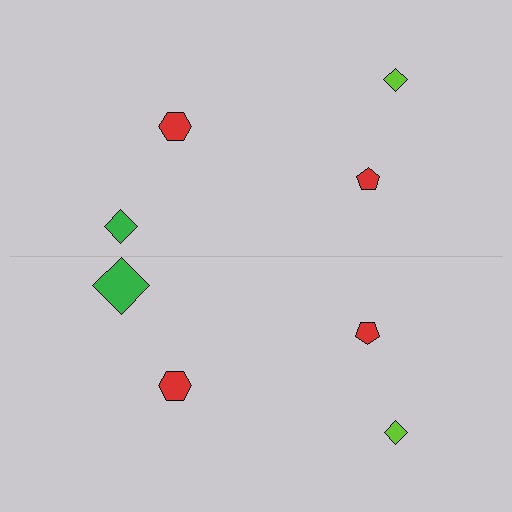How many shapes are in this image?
There are 8 shapes in this image.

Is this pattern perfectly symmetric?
No, the pattern is not perfectly symmetric. The green diamond on the bottom side has a different size than its mirror counterpart.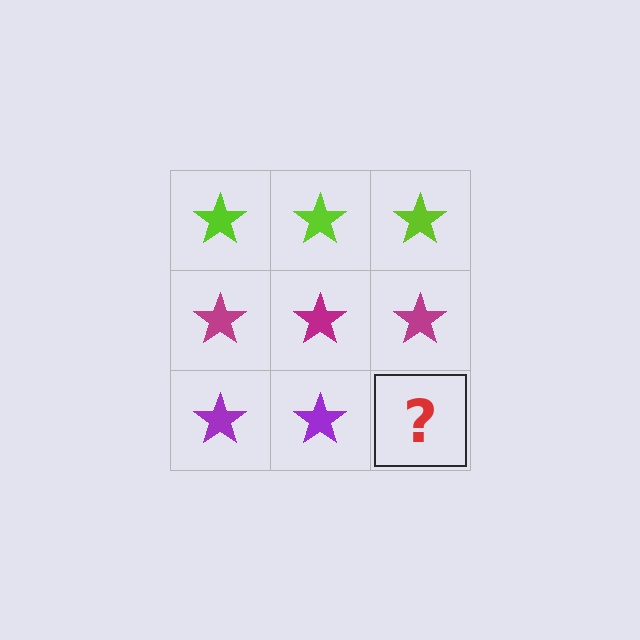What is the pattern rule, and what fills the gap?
The rule is that each row has a consistent color. The gap should be filled with a purple star.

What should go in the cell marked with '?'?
The missing cell should contain a purple star.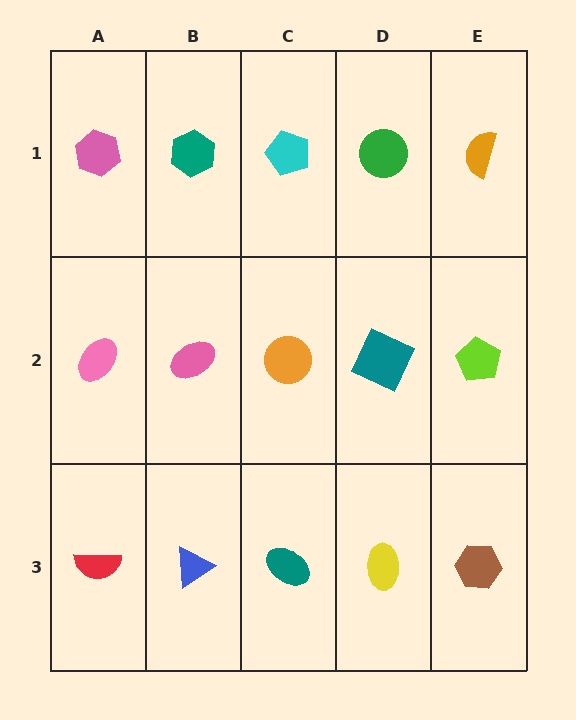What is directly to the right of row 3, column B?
A teal ellipse.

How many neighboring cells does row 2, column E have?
3.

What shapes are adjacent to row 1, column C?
An orange circle (row 2, column C), a teal hexagon (row 1, column B), a green circle (row 1, column D).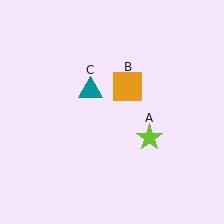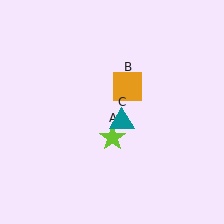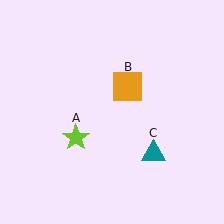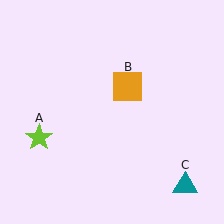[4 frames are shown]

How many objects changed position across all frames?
2 objects changed position: lime star (object A), teal triangle (object C).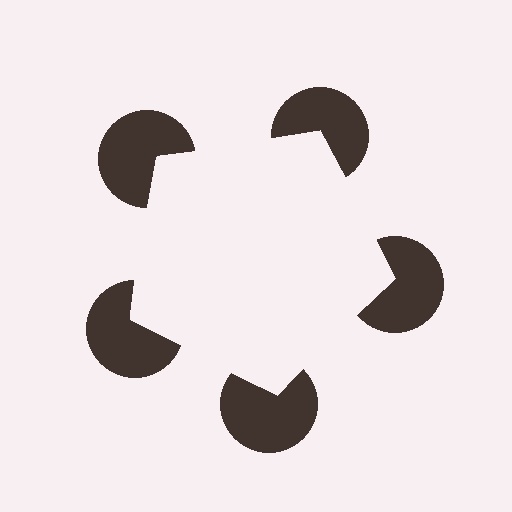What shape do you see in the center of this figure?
An illusory pentagon — its edges are inferred from the aligned wedge cuts in the pac-man discs, not physically drawn.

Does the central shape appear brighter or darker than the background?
It typically appears slightly brighter than the background, even though no actual brightness change is drawn.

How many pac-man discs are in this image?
There are 5 — one at each vertex of the illusory pentagon.